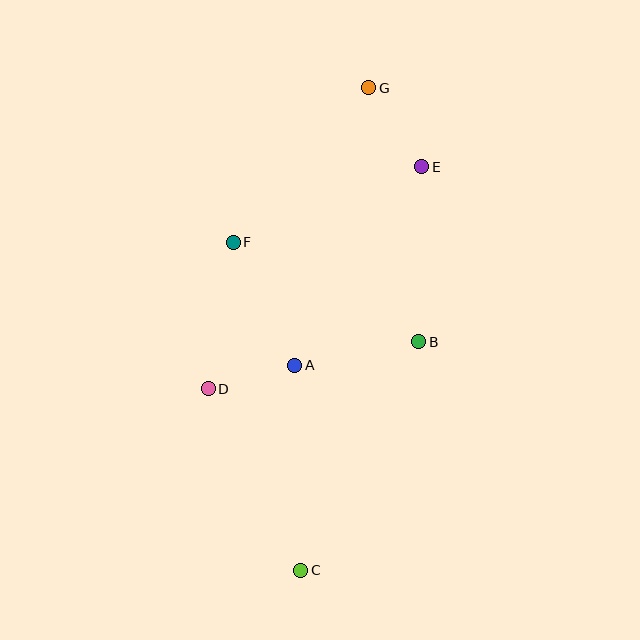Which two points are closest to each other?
Points A and D are closest to each other.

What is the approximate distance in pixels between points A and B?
The distance between A and B is approximately 126 pixels.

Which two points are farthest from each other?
Points C and G are farthest from each other.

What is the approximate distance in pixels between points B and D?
The distance between B and D is approximately 216 pixels.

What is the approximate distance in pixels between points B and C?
The distance between B and C is approximately 257 pixels.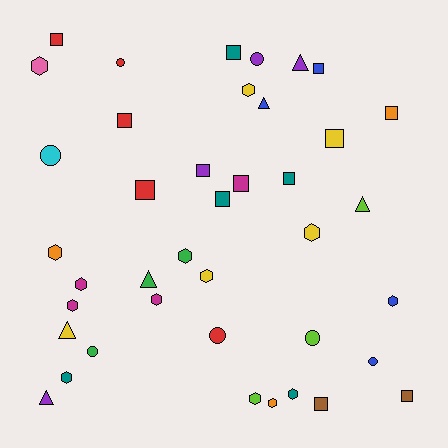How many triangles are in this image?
There are 6 triangles.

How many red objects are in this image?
There are 5 red objects.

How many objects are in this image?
There are 40 objects.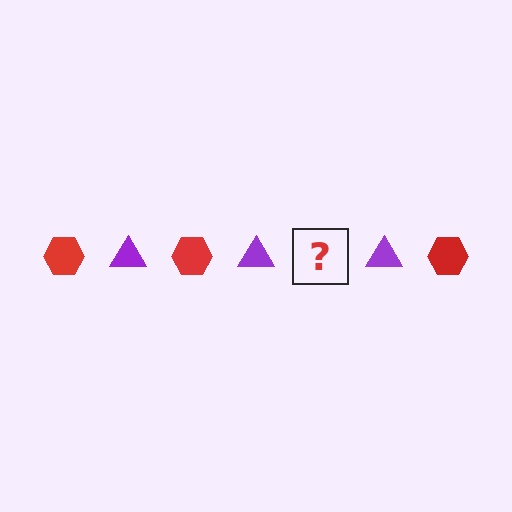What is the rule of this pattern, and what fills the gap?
The rule is that the pattern alternates between red hexagon and purple triangle. The gap should be filled with a red hexagon.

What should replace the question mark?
The question mark should be replaced with a red hexagon.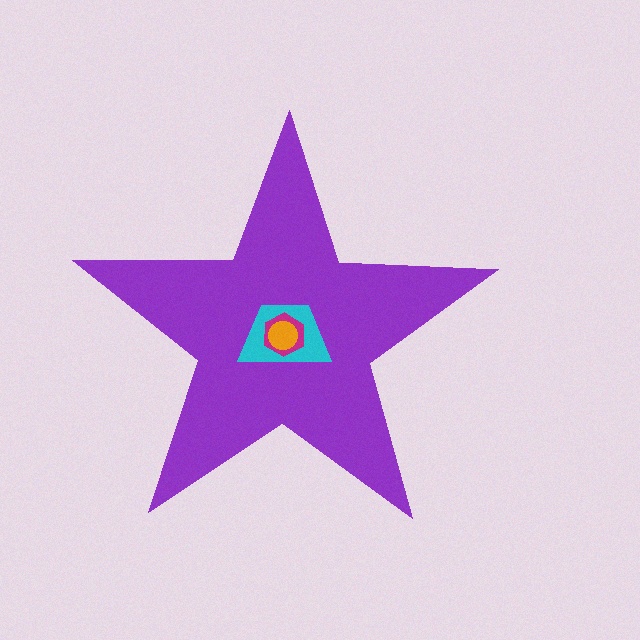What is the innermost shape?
The orange circle.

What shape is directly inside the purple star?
The cyan trapezoid.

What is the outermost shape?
The purple star.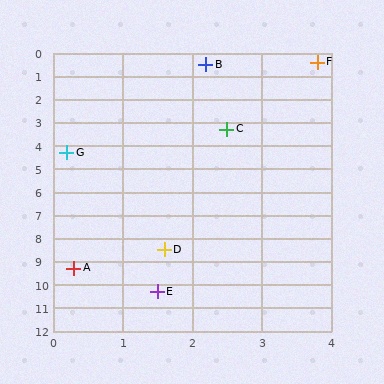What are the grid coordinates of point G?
Point G is at approximately (0.2, 4.3).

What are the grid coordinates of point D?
Point D is at approximately (1.6, 8.5).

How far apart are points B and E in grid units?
Points B and E are about 9.8 grid units apart.